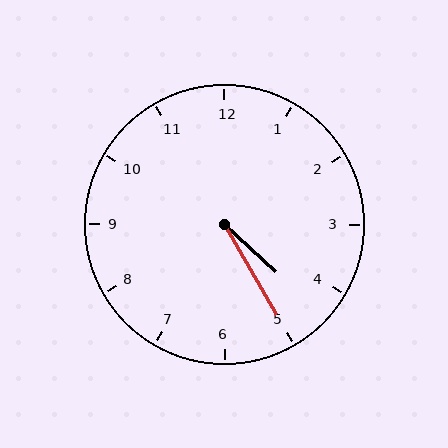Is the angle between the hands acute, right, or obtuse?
It is acute.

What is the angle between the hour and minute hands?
Approximately 18 degrees.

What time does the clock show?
4:25.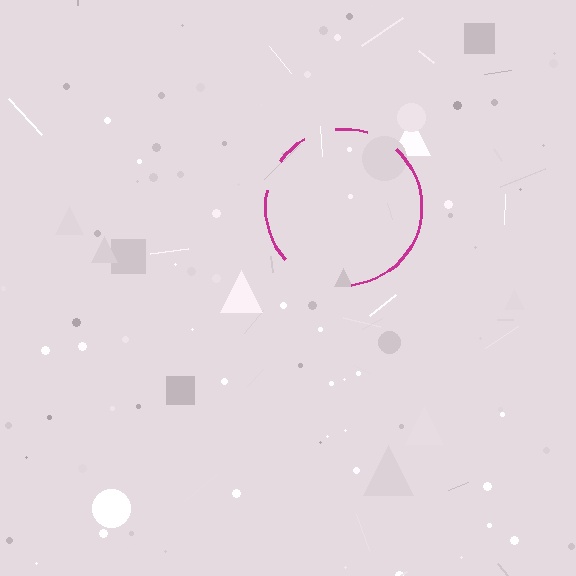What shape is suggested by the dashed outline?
The dashed outline suggests a circle.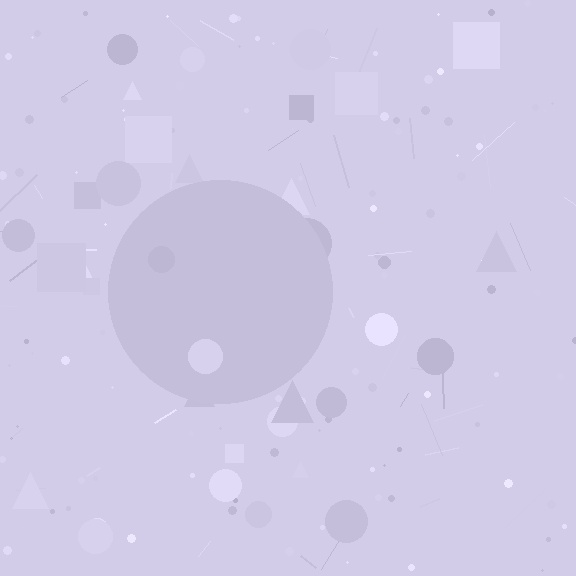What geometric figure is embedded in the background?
A circle is embedded in the background.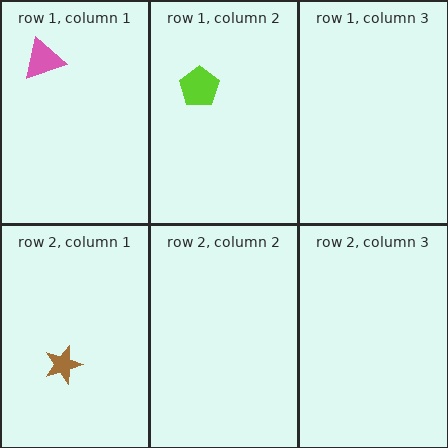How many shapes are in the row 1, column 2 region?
1.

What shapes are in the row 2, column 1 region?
The brown star.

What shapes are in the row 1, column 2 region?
The lime pentagon.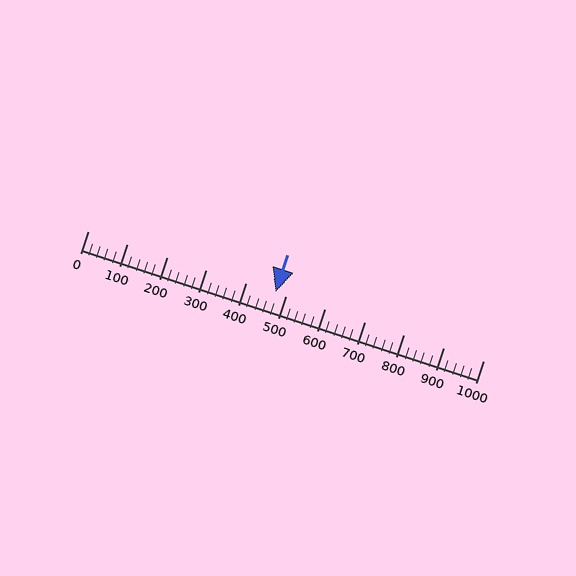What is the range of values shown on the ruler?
The ruler shows values from 0 to 1000.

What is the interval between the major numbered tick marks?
The major tick marks are spaced 100 units apart.